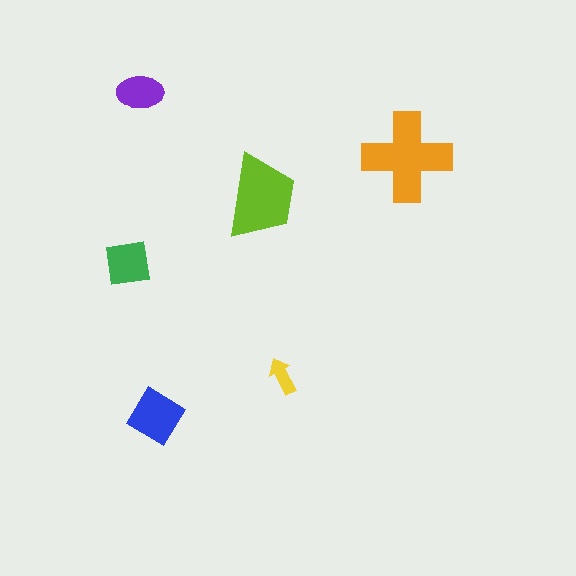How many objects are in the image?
There are 6 objects in the image.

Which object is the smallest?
The yellow arrow.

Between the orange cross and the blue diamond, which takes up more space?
The orange cross.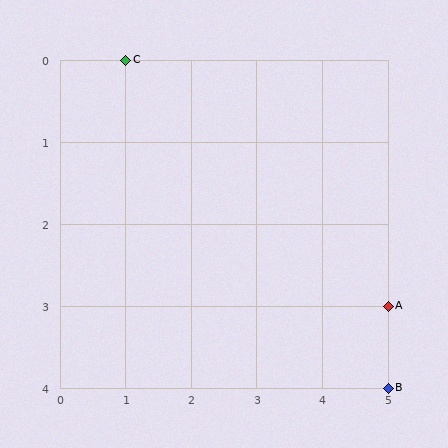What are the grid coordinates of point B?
Point B is at grid coordinates (5, 4).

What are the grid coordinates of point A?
Point A is at grid coordinates (5, 3).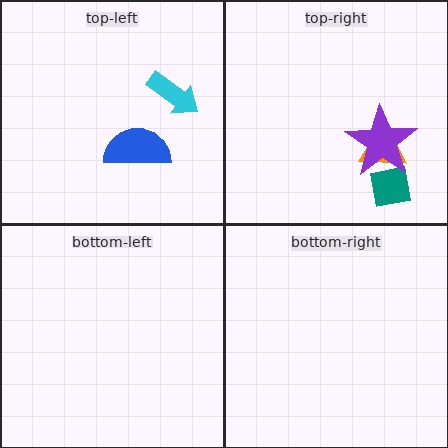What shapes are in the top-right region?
The orange triangle, the teal square, the purple star.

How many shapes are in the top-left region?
2.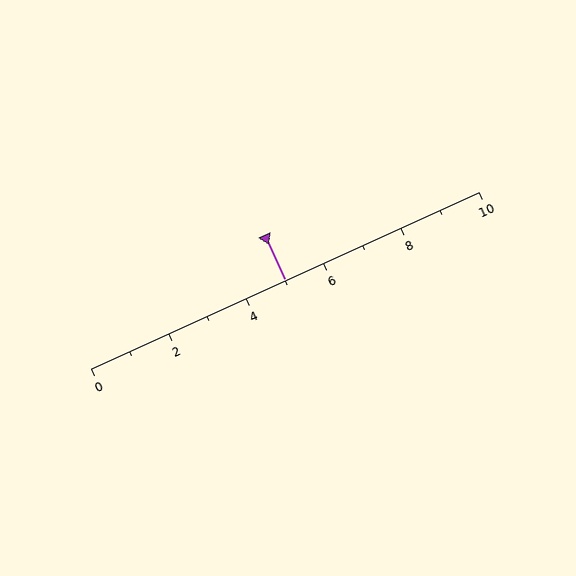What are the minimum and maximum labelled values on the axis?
The axis runs from 0 to 10.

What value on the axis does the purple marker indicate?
The marker indicates approximately 5.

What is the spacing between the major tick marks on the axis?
The major ticks are spaced 2 apart.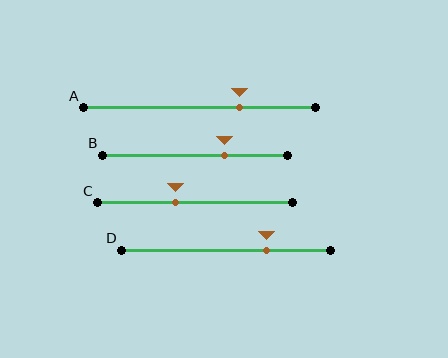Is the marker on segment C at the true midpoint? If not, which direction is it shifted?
No, the marker on segment C is shifted to the left by about 10% of the segment length.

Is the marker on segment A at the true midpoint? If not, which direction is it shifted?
No, the marker on segment A is shifted to the right by about 17% of the segment length.